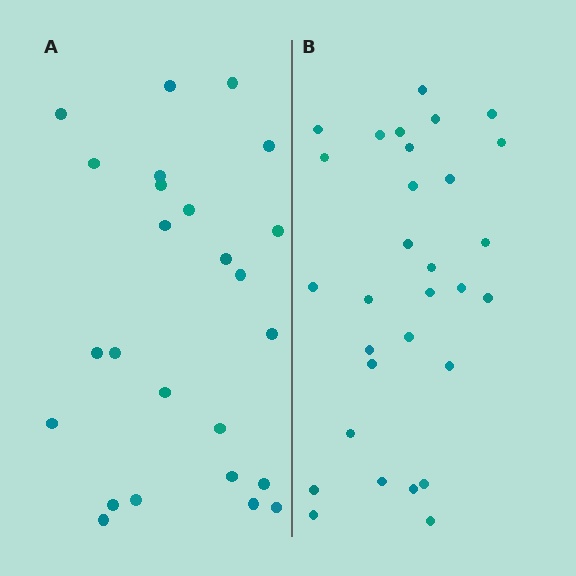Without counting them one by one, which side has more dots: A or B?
Region B (the right region) has more dots.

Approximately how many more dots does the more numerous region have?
Region B has about 5 more dots than region A.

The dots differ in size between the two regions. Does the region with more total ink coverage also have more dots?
No. Region A has more total ink coverage because its dots are larger, but region B actually contains more individual dots. Total area can be misleading — the number of items is what matters here.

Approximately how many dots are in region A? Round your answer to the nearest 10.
About 20 dots. (The exact count is 25, which rounds to 20.)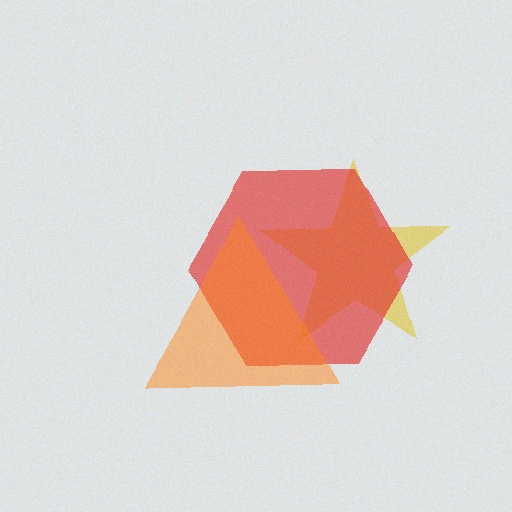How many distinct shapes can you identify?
There are 3 distinct shapes: a yellow star, a red hexagon, an orange triangle.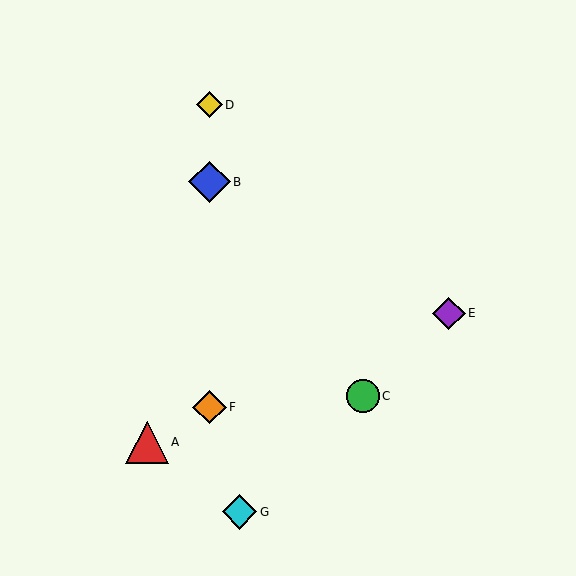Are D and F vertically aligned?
Yes, both are at x≈209.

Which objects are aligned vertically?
Objects B, D, F are aligned vertically.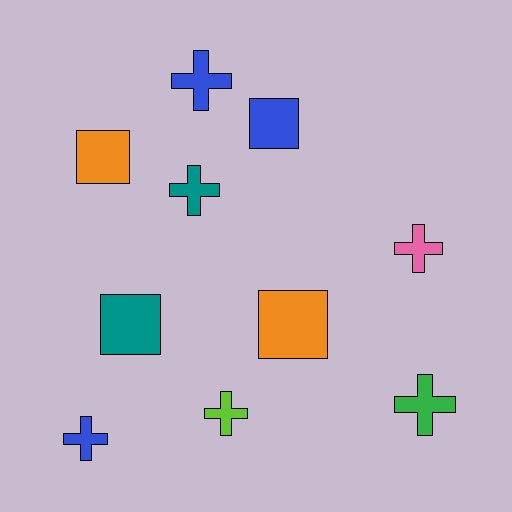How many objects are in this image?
There are 10 objects.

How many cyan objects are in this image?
There are no cyan objects.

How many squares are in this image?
There are 4 squares.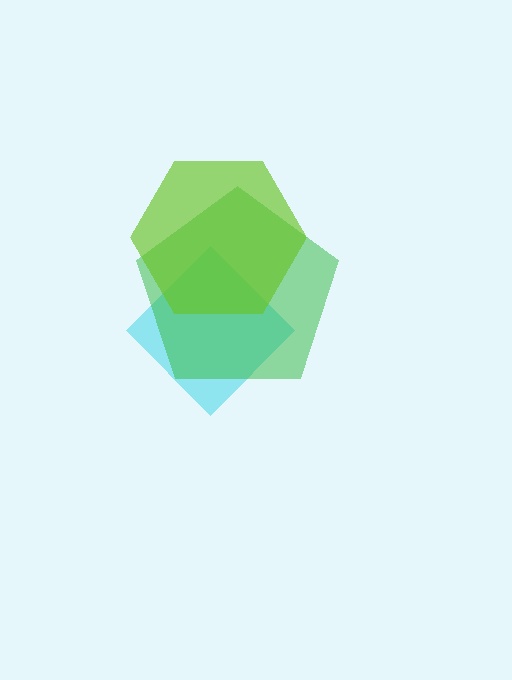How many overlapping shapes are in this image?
There are 3 overlapping shapes in the image.